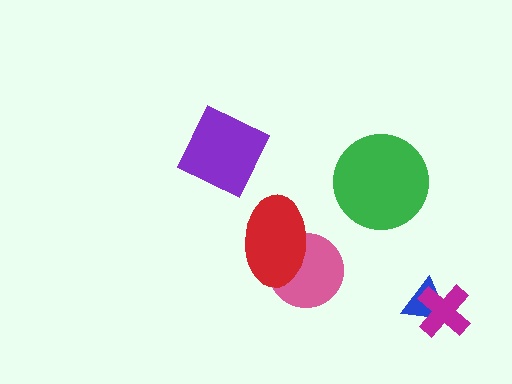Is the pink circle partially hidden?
Yes, it is partially covered by another shape.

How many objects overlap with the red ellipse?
1 object overlaps with the red ellipse.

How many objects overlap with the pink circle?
1 object overlaps with the pink circle.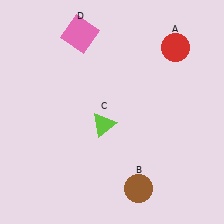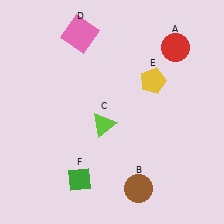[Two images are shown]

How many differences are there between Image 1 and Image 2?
There are 2 differences between the two images.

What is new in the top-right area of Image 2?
A yellow pentagon (E) was added in the top-right area of Image 2.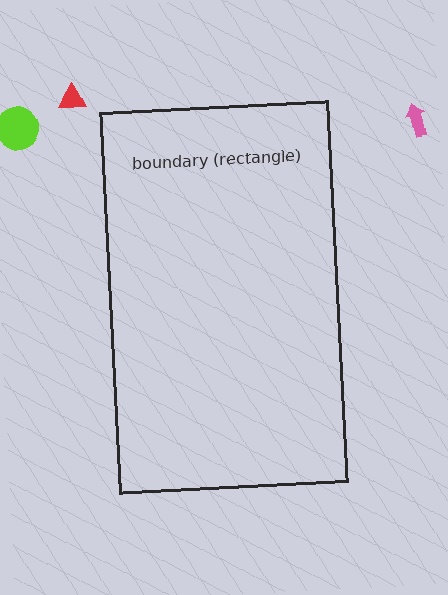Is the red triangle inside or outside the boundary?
Outside.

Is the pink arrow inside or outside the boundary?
Outside.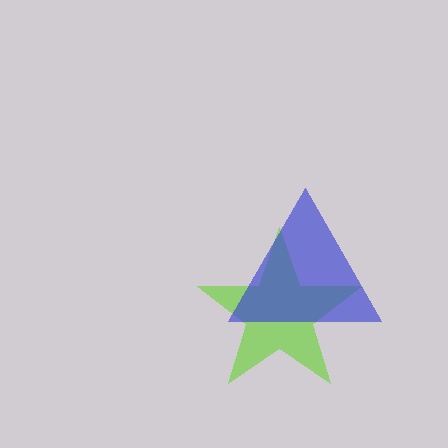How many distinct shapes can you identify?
There are 2 distinct shapes: a lime star, a blue triangle.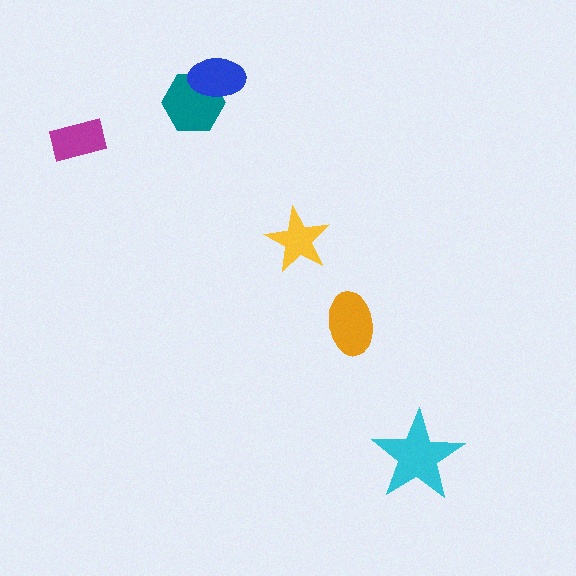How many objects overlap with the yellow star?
0 objects overlap with the yellow star.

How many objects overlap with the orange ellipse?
0 objects overlap with the orange ellipse.